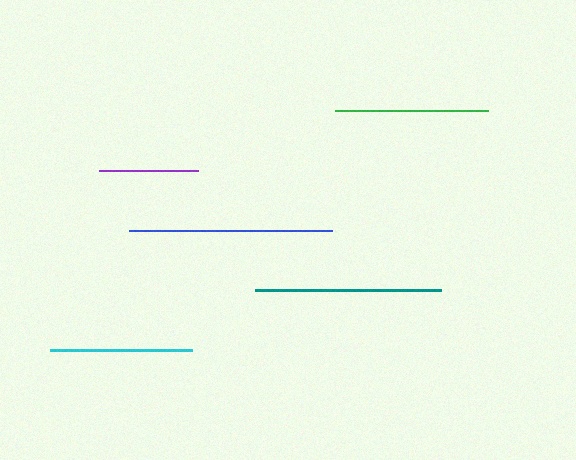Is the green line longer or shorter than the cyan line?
The green line is longer than the cyan line.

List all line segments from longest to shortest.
From longest to shortest: blue, teal, green, cyan, purple.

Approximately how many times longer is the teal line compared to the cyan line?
The teal line is approximately 1.3 times the length of the cyan line.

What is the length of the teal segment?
The teal segment is approximately 186 pixels long.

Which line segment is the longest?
The blue line is the longest at approximately 204 pixels.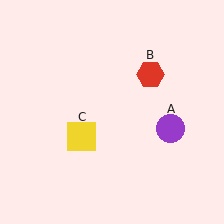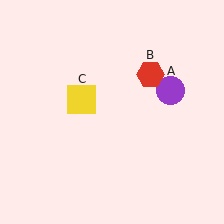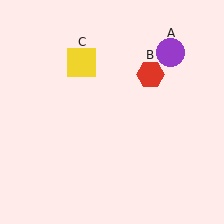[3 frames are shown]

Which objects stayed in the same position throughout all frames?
Red hexagon (object B) remained stationary.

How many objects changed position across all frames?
2 objects changed position: purple circle (object A), yellow square (object C).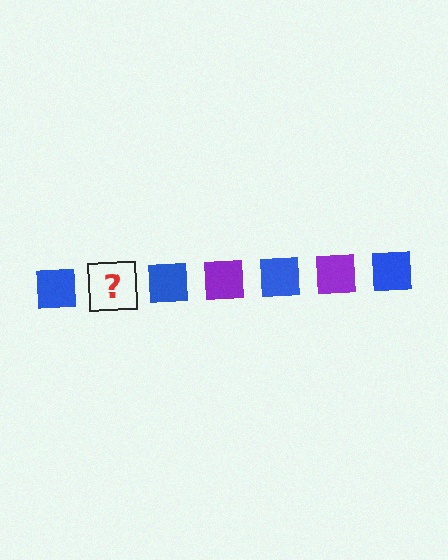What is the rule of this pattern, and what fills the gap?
The rule is that the pattern cycles through blue, purple squares. The gap should be filled with a purple square.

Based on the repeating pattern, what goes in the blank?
The blank should be a purple square.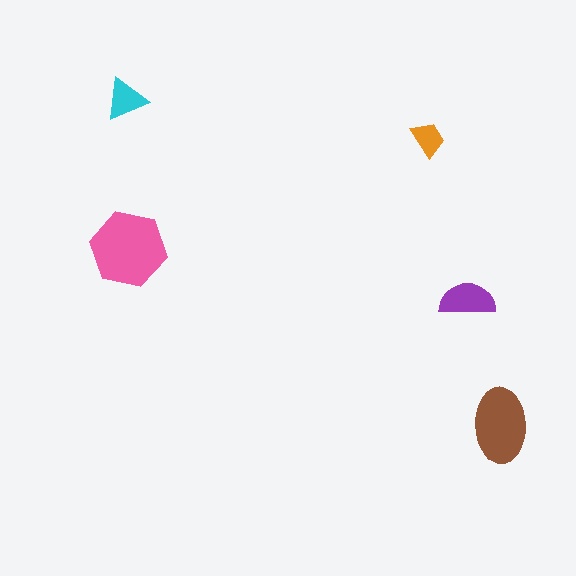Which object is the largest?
The pink hexagon.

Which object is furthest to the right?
The brown ellipse is rightmost.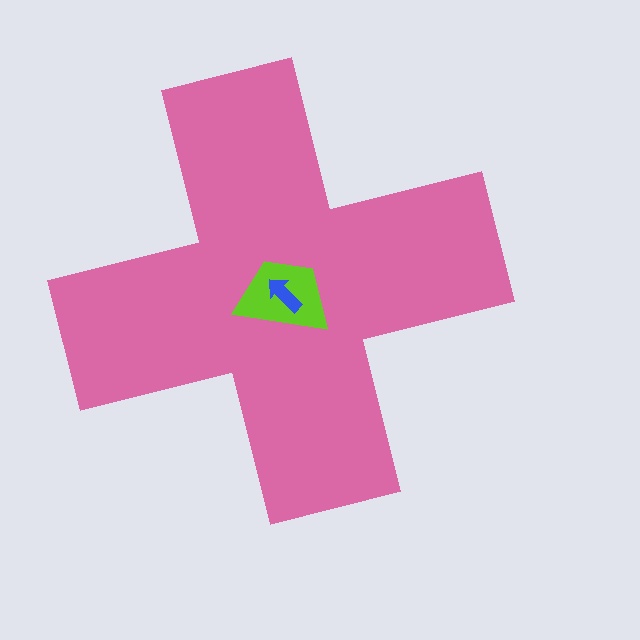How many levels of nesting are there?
3.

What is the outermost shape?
The pink cross.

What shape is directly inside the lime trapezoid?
The blue arrow.